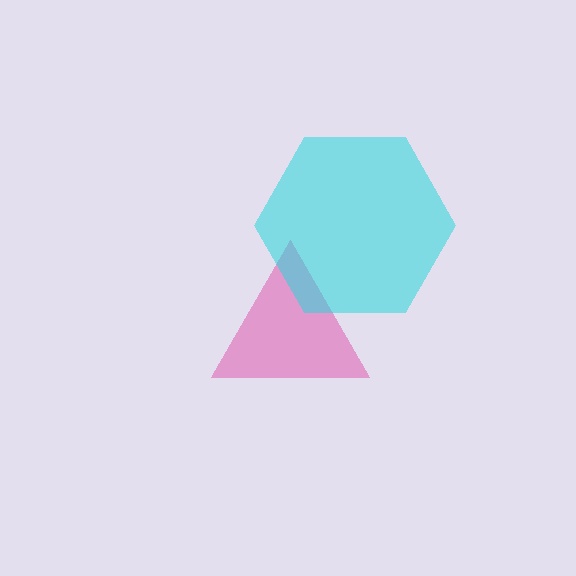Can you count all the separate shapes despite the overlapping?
Yes, there are 2 separate shapes.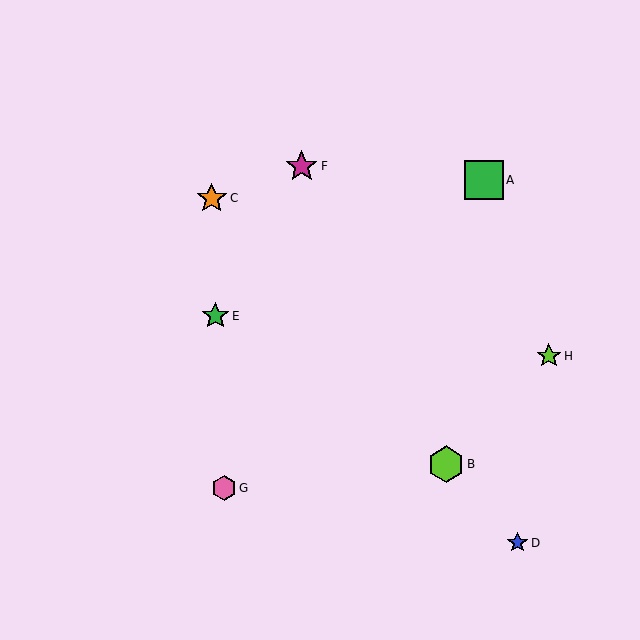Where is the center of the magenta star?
The center of the magenta star is at (302, 166).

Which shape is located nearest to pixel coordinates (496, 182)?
The green square (labeled A) at (484, 180) is nearest to that location.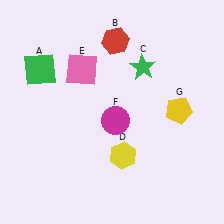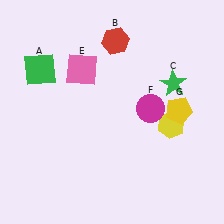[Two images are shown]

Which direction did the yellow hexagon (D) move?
The yellow hexagon (D) moved right.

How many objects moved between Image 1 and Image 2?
3 objects moved between the two images.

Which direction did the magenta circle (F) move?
The magenta circle (F) moved right.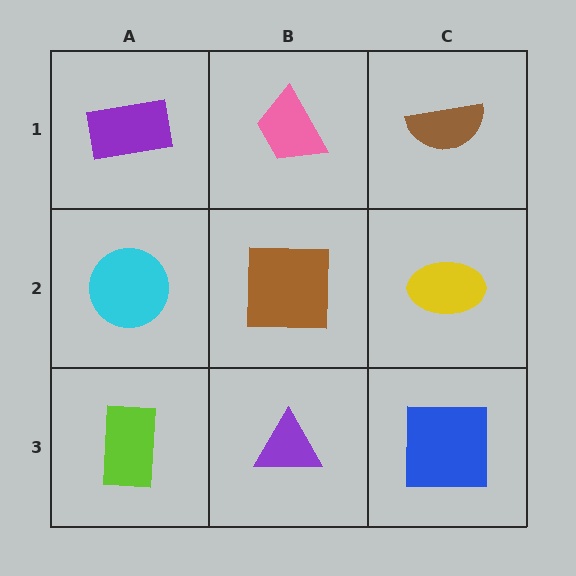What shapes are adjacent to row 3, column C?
A yellow ellipse (row 2, column C), a purple triangle (row 3, column B).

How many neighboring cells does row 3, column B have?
3.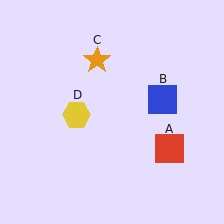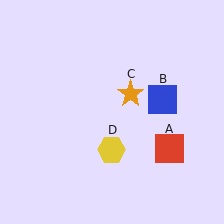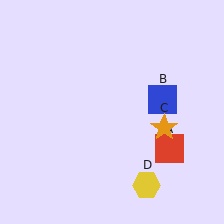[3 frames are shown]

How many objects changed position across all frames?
2 objects changed position: orange star (object C), yellow hexagon (object D).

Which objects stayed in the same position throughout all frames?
Red square (object A) and blue square (object B) remained stationary.